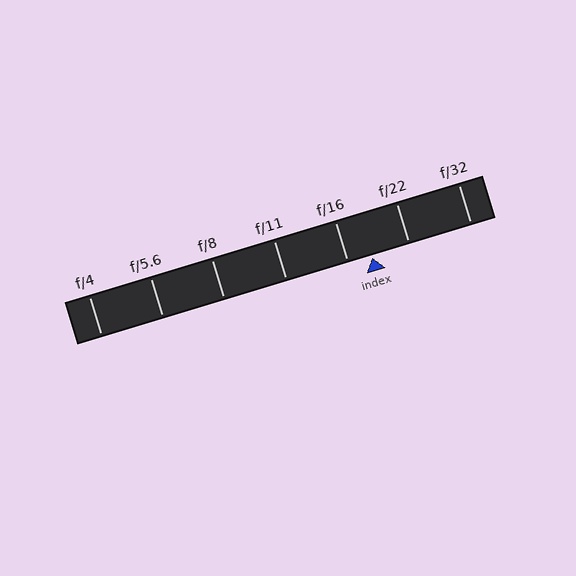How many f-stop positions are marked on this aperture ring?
There are 7 f-stop positions marked.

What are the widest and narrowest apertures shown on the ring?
The widest aperture shown is f/4 and the narrowest is f/32.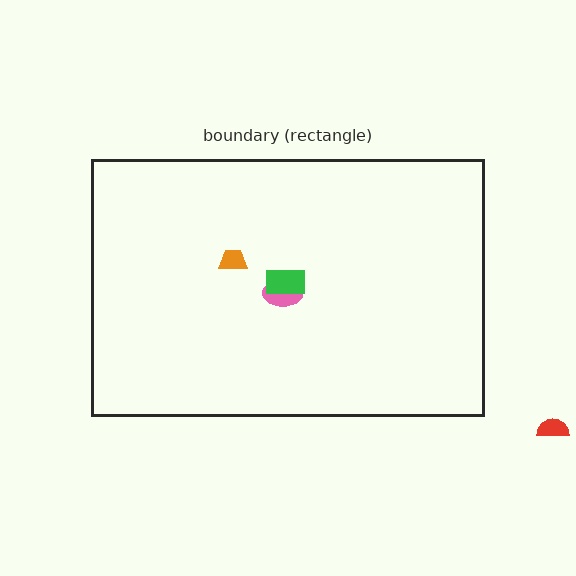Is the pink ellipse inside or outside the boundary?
Inside.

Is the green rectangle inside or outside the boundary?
Inside.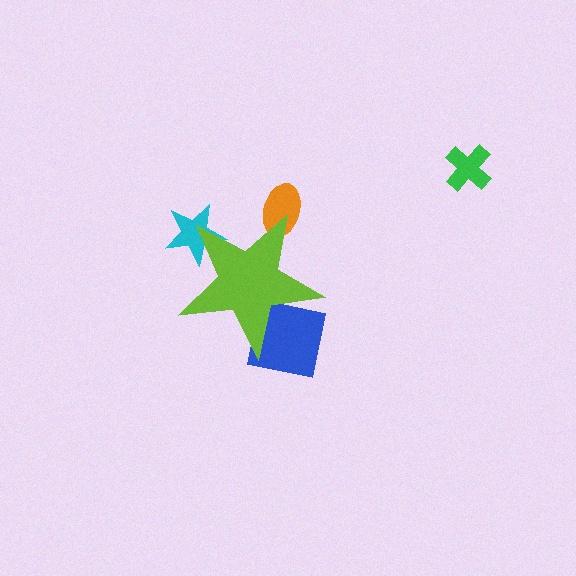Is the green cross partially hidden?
No, the green cross is fully visible.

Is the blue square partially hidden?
Yes, the blue square is partially hidden behind the lime star.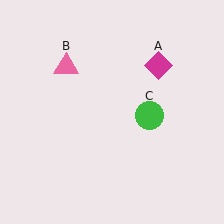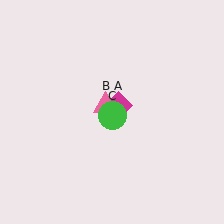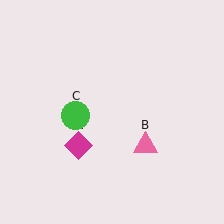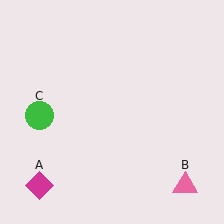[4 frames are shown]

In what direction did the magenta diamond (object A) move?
The magenta diamond (object A) moved down and to the left.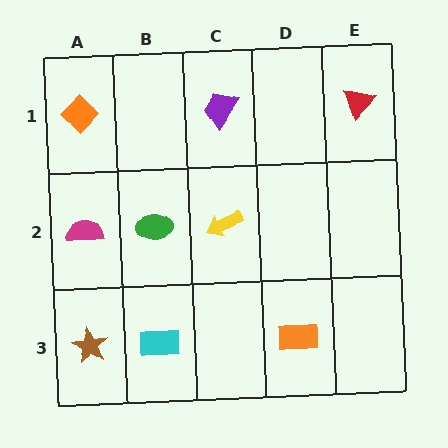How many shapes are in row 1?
3 shapes.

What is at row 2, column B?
A green ellipse.